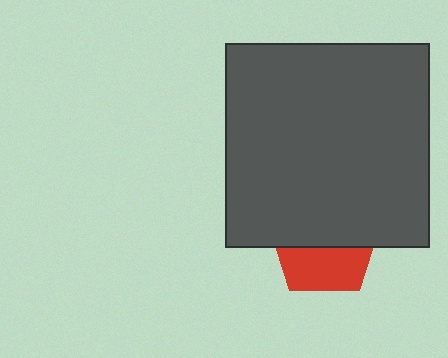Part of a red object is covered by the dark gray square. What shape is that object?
It is a pentagon.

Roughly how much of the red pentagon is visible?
A small part of it is visible (roughly 44%).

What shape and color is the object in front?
The object in front is a dark gray square.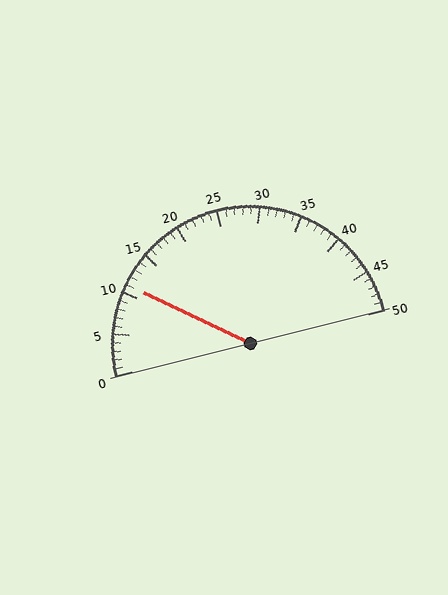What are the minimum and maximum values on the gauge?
The gauge ranges from 0 to 50.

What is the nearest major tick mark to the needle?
The nearest major tick mark is 10.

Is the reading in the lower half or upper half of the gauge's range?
The reading is in the lower half of the range (0 to 50).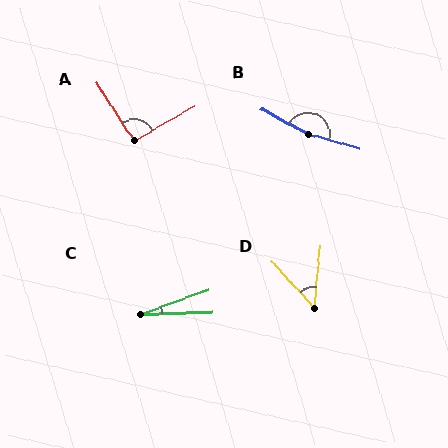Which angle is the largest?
B, at approximately 167 degrees.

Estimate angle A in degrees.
Approximately 93 degrees.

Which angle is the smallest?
C, at approximately 18 degrees.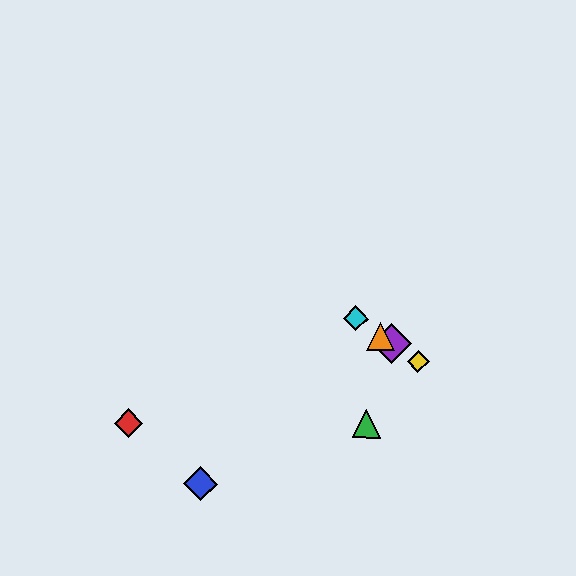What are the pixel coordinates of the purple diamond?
The purple diamond is at (391, 343).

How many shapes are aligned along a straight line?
4 shapes (the yellow diamond, the purple diamond, the orange triangle, the cyan diamond) are aligned along a straight line.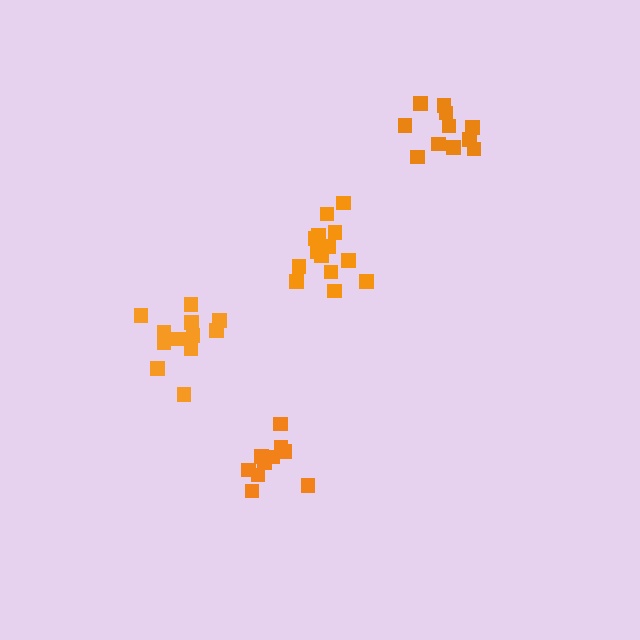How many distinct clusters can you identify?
There are 4 distinct clusters.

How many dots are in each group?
Group 1: 14 dots, Group 2: 10 dots, Group 3: 11 dots, Group 4: 14 dots (49 total).